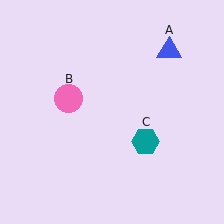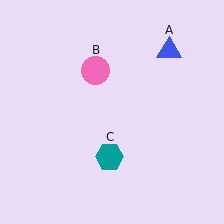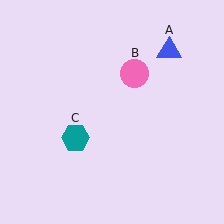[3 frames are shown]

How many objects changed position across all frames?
2 objects changed position: pink circle (object B), teal hexagon (object C).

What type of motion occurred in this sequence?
The pink circle (object B), teal hexagon (object C) rotated clockwise around the center of the scene.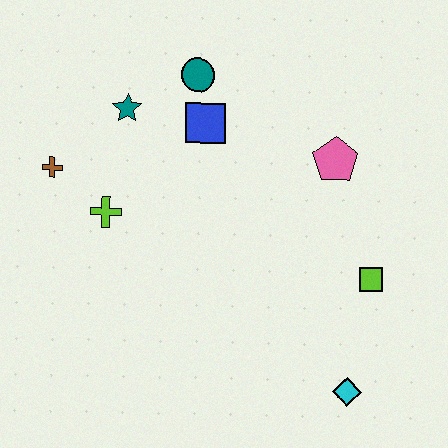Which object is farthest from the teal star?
The cyan diamond is farthest from the teal star.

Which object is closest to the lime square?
The cyan diamond is closest to the lime square.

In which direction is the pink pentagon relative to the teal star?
The pink pentagon is to the right of the teal star.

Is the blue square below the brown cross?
No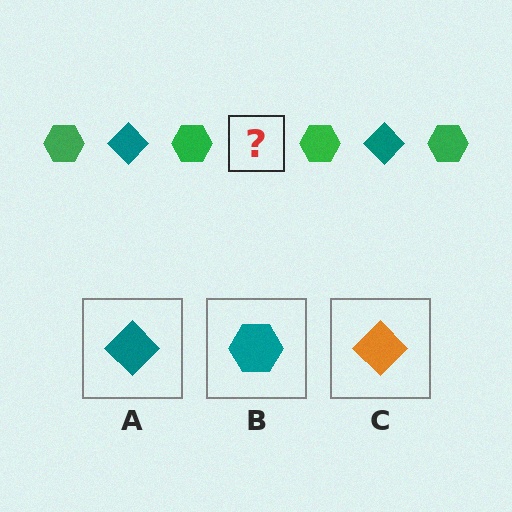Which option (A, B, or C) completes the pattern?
A.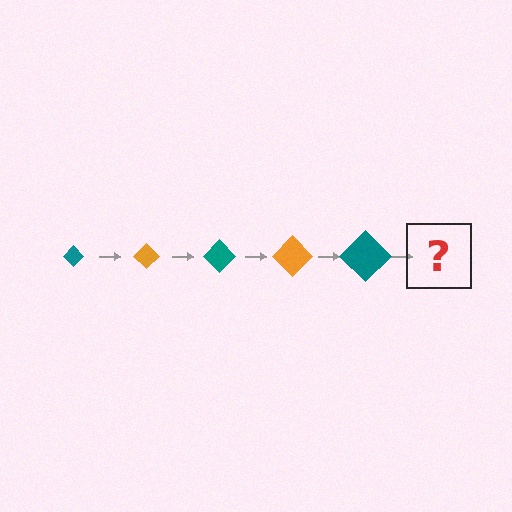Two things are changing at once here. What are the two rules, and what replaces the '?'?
The two rules are that the diamond grows larger each step and the color cycles through teal and orange. The '?' should be an orange diamond, larger than the previous one.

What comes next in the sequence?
The next element should be an orange diamond, larger than the previous one.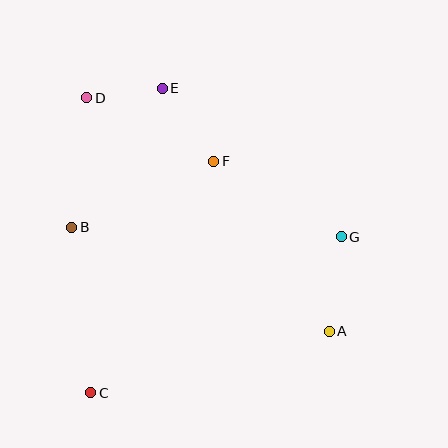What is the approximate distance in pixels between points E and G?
The distance between E and G is approximately 233 pixels.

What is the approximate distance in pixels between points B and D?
The distance between B and D is approximately 130 pixels.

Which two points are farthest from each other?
Points A and D are farthest from each other.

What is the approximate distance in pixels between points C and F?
The distance between C and F is approximately 262 pixels.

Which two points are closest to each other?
Points D and E are closest to each other.